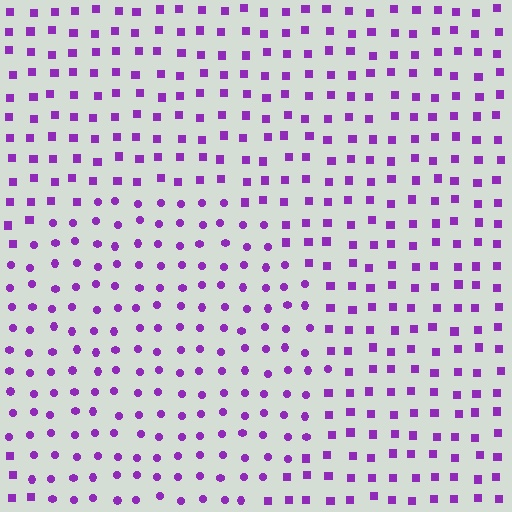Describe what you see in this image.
The image is filled with small purple elements arranged in a uniform grid. A circle-shaped region contains circles, while the surrounding area contains squares. The boundary is defined purely by the change in element shape.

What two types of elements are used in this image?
The image uses circles inside the circle region and squares outside it.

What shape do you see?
I see a circle.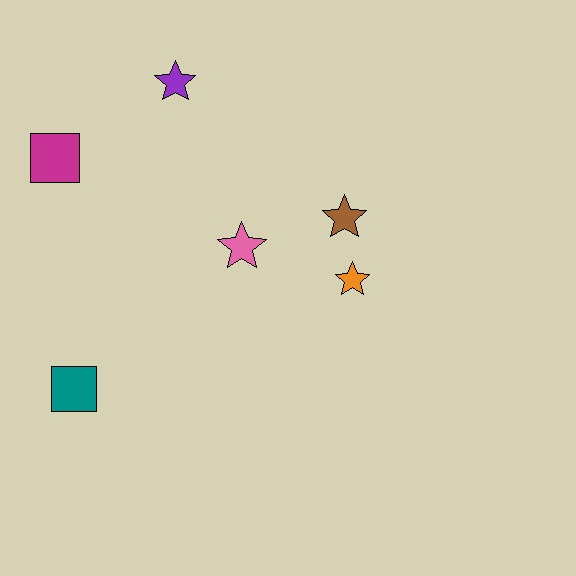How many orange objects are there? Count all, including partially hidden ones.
There is 1 orange object.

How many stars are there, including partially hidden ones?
There are 4 stars.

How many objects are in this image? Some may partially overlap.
There are 6 objects.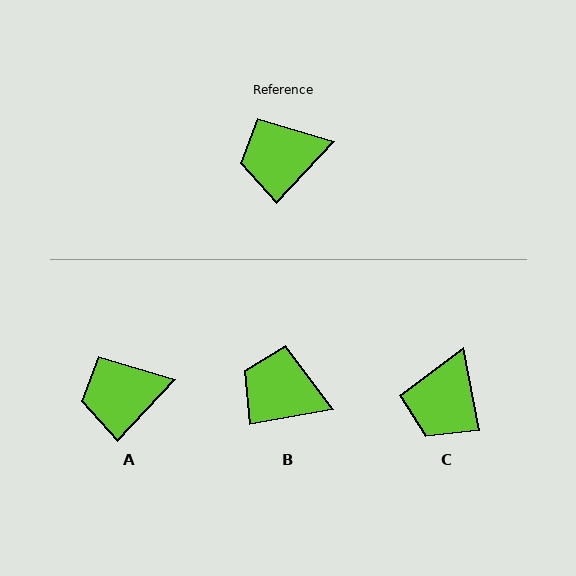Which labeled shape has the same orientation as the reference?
A.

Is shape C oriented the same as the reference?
No, it is off by about 54 degrees.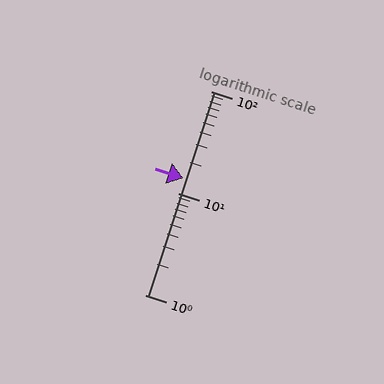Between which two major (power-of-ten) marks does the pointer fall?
The pointer is between 10 and 100.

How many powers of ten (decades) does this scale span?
The scale spans 2 decades, from 1 to 100.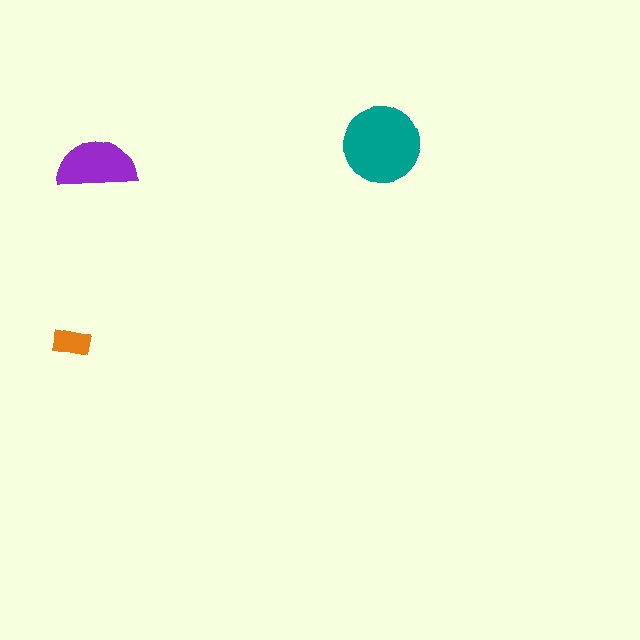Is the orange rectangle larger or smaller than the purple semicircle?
Smaller.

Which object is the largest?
The teal circle.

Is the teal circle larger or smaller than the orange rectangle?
Larger.